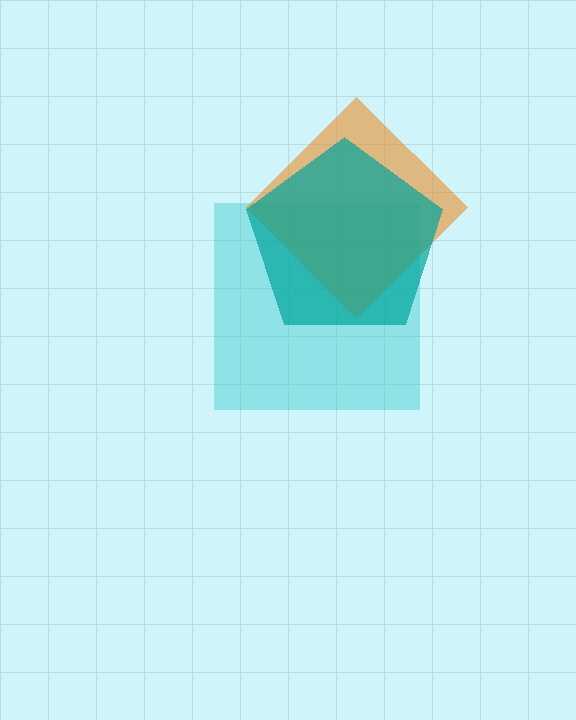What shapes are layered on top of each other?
The layered shapes are: a cyan square, an orange diamond, a teal pentagon.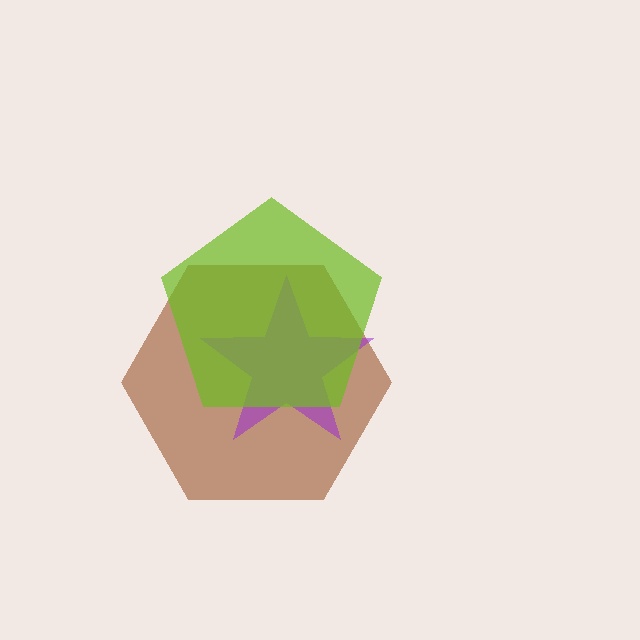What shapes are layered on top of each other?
The layered shapes are: a brown hexagon, a purple star, a lime pentagon.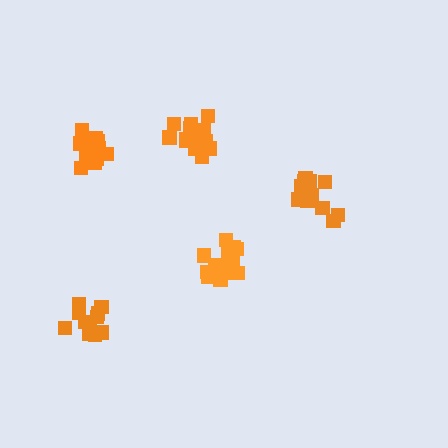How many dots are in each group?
Group 1: 12 dots, Group 2: 14 dots, Group 3: 16 dots, Group 4: 17 dots, Group 5: 16 dots (75 total).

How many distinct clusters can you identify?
There are 5 distinct clusters.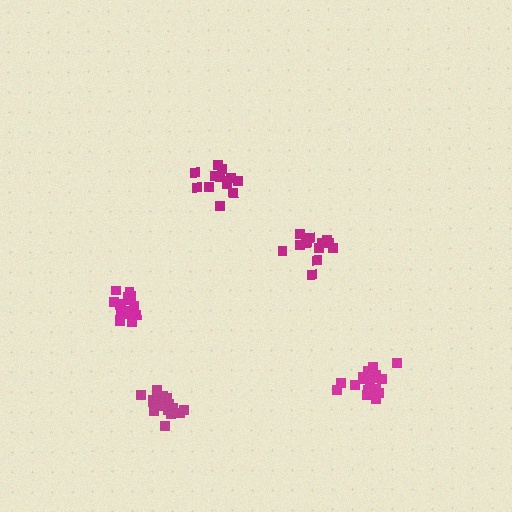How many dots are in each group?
Group 1: 18 dots, Group 2: 14 dots, Group 3: 16 dots, Group 4: 13 dots, Group 5: 19 dots (80 total).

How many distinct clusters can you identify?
There are 5 distinct clusters.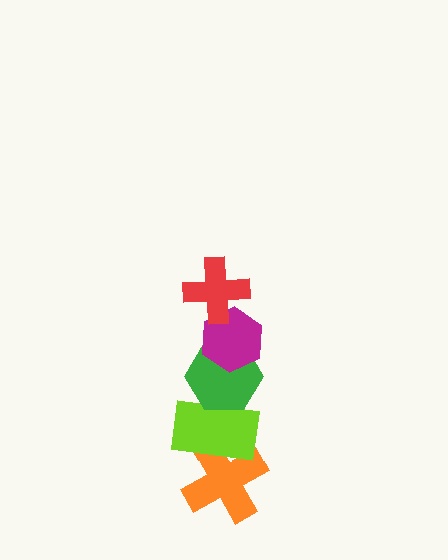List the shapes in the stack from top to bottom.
From top to bottom: the red cross, the magenta hexagon, the green hexagon, the lime rectangle, the orange cross.